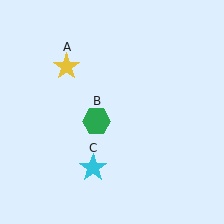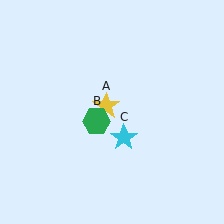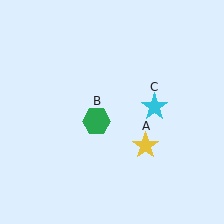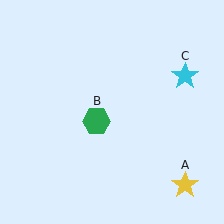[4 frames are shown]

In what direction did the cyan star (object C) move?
The cyan star (object C) moved up and to the right.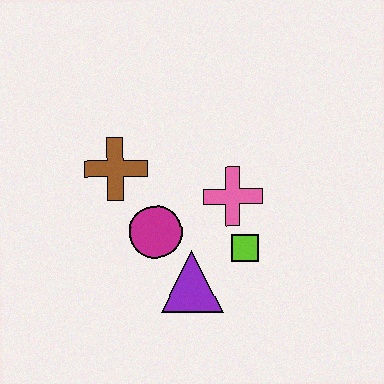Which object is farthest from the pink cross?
The brown cross is farthest from the pink cross.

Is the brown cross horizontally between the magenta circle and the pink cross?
No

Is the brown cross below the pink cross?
No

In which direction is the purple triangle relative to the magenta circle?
The purple triangle is below the magenta circle.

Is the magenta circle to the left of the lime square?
Yes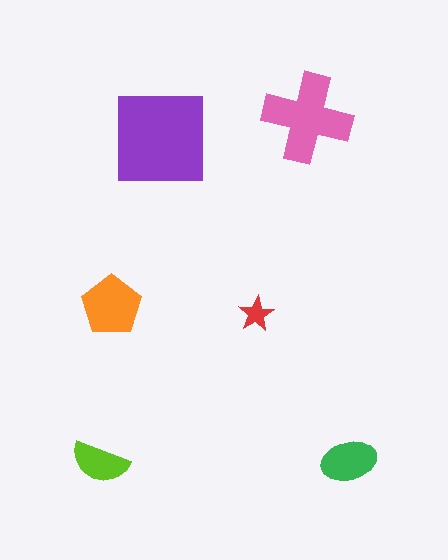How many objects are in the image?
There are 6 objects in the image.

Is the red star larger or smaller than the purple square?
Smaller.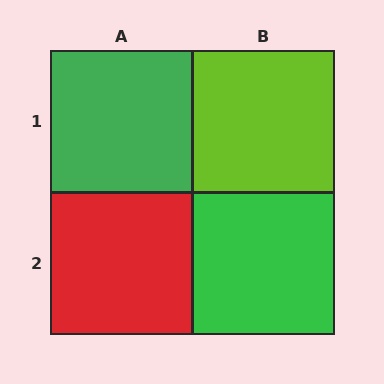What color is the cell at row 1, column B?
Lime.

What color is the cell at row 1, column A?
Green.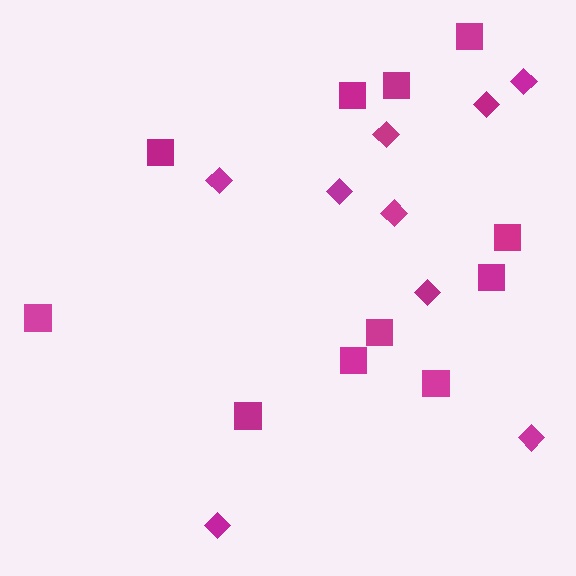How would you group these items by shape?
There are 2 groups: one group of squares (11) and one group of diamonds (9).